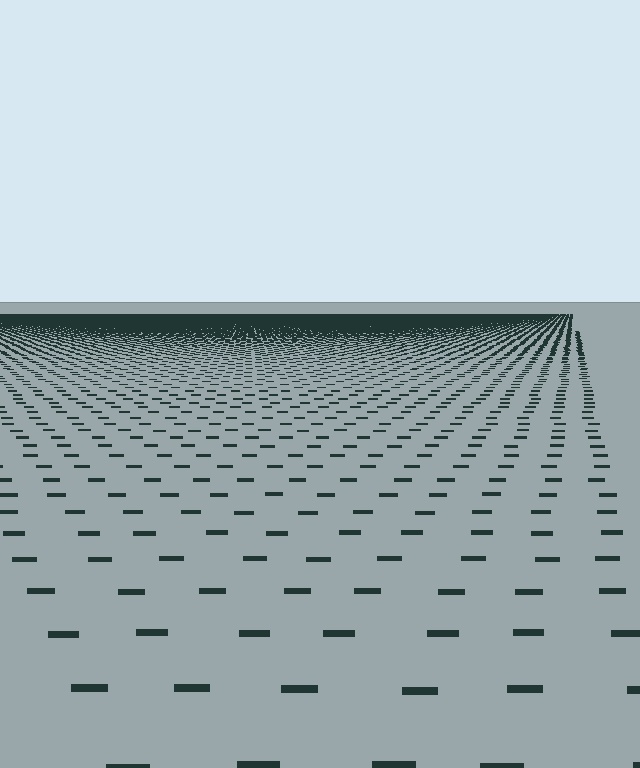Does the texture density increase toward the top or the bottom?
Density increases toward the top.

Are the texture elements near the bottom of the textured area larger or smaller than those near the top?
Larger. Near the bottom, elements are closer to the viewer and appear at a bigger on-screen size.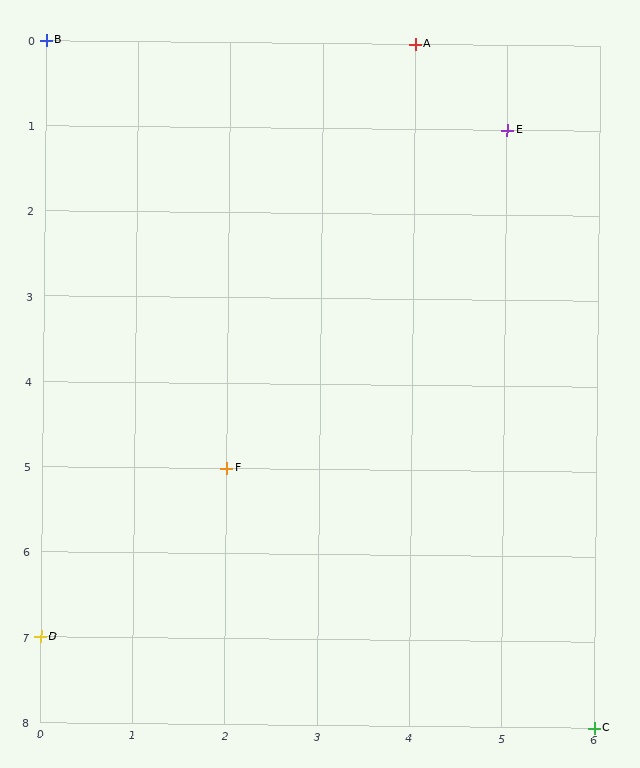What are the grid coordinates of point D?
Point D is at grid coordinates (0, 7).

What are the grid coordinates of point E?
Point E is at grid coordinates (5, 1).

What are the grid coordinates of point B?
Point B is at grid coordinates (0, 0).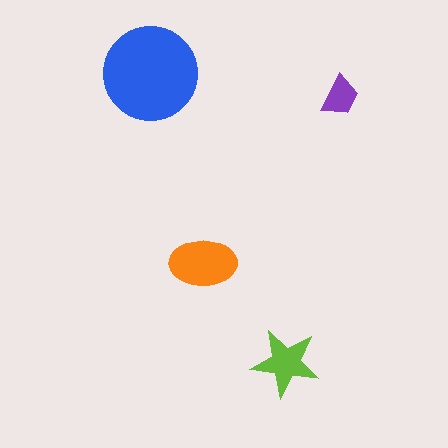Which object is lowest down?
The lime star is bottommost.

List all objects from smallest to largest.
The purple trapezoid, the lime star, the orange ellipse, the blue circle.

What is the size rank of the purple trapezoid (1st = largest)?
4th.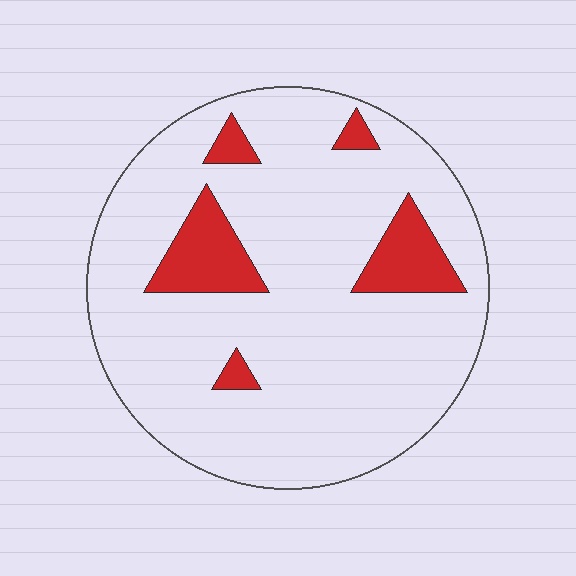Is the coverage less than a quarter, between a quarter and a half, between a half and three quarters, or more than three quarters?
Less than a quarter.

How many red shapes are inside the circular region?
5.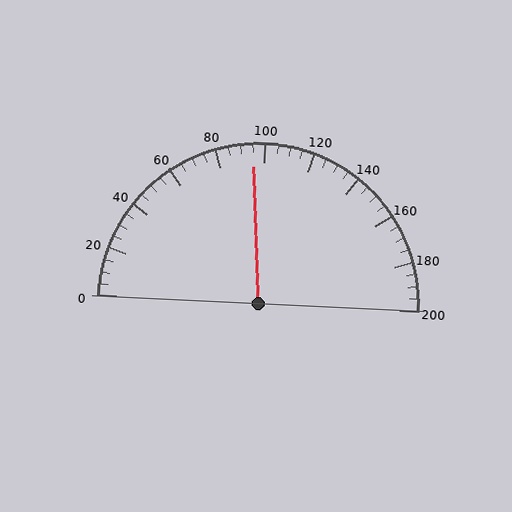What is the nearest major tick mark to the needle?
The nearest major tick mark is 100.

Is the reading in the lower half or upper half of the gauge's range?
The reading is in the lower half of the range (0 to 200).